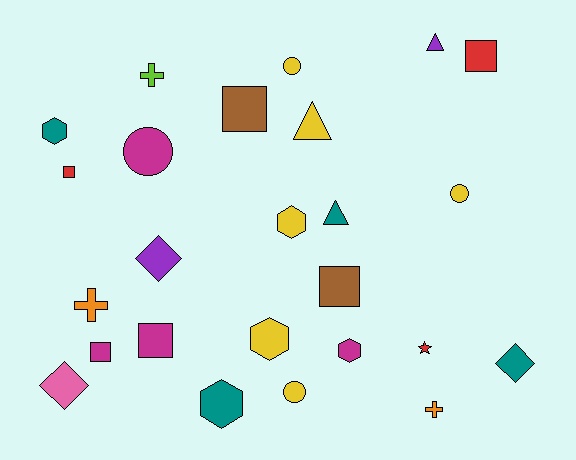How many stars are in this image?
There is 1 star.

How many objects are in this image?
There are 25 objects.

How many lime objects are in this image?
There is 1 lime object.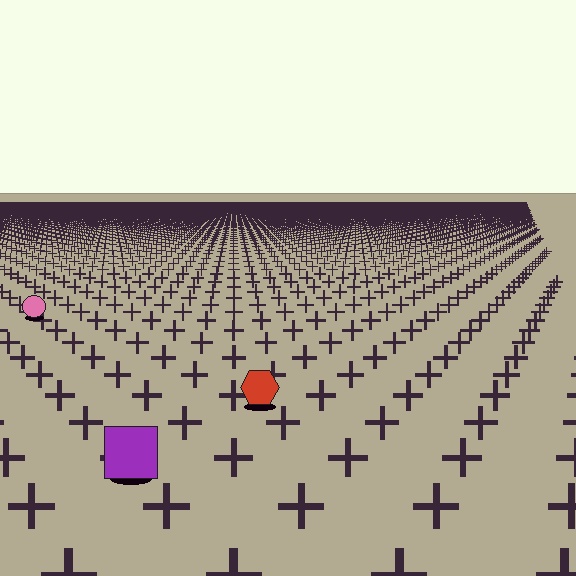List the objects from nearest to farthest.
From nearest to farthest: the purple square, the red hexagon, the pink circle.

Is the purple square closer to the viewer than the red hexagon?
Yes. The purple square is closer — you can tell from the texture gradient: the ground texture is coarser near it.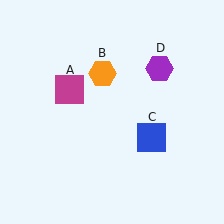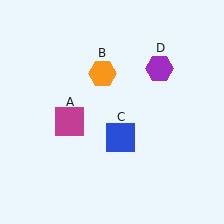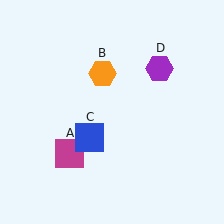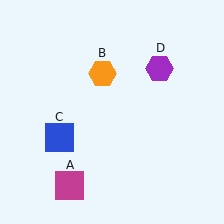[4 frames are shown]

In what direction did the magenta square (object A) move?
The magenta square (object A) moved down.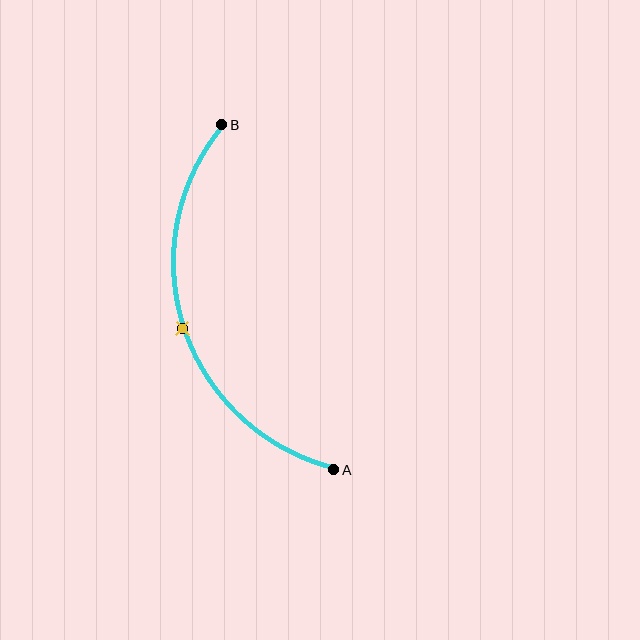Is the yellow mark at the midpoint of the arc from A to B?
Yes. The yellow mark lies on the arc at equal arc-length from both A and B — it is the arc midpoint.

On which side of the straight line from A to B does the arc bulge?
The arc bulges to the left of the straight line connecting A and B.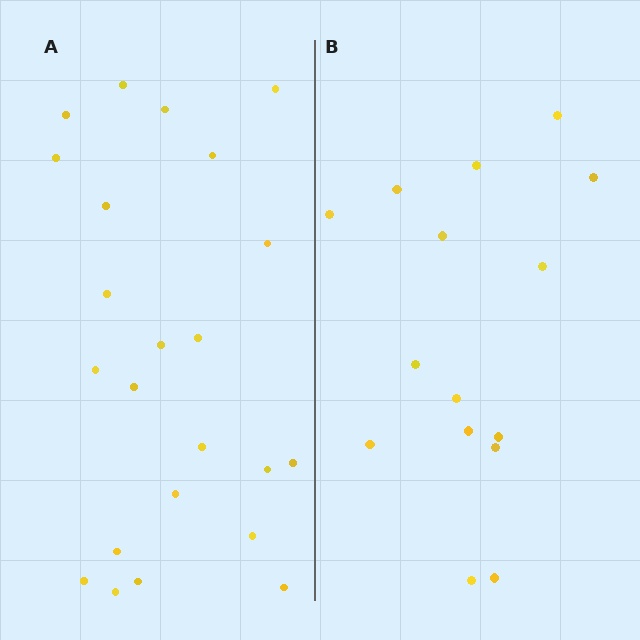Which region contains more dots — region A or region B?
Region A (the left region) has more dots.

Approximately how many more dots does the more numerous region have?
Region A has roughly 8 or so more dots than region B.